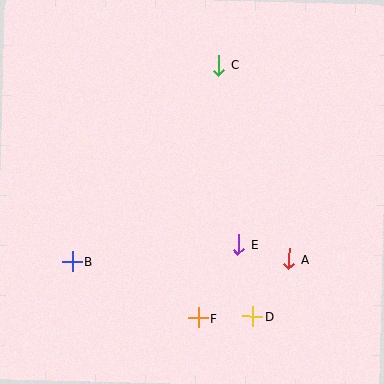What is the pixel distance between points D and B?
The distance between D and B is 188 pixels.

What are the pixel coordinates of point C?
Point C is at (219, 65).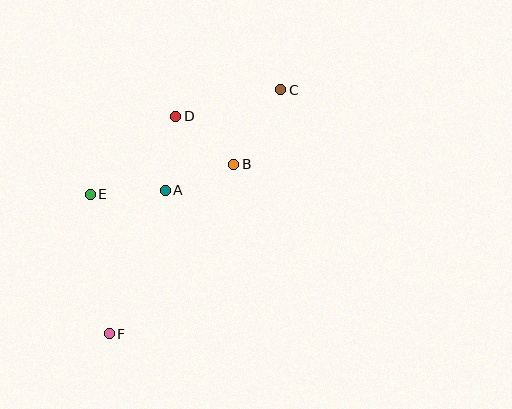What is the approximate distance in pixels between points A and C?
The distance between A and C is approximately 153 pixels.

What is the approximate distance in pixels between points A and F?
The distance between A and F is approximately 154 pixels.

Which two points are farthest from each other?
Points C and F are farthest from each other.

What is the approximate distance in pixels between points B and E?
The distance between B and E is approximately 147 pixels.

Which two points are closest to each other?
Points A and B are closest to each other.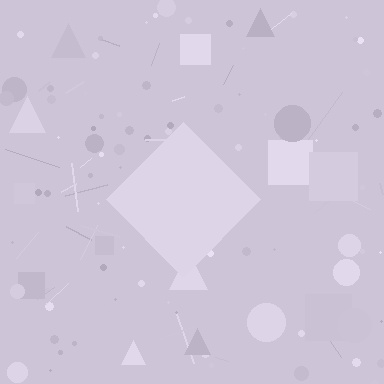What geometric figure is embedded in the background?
A diamond is embedded in the background.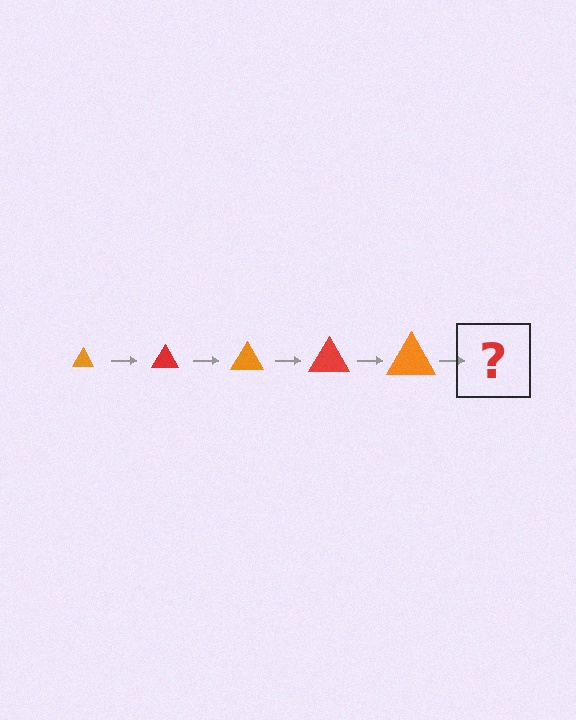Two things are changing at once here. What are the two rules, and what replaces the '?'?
The two rules are that the triangle grows larger each step and the color cycles through orange and red. The '?' should be a red triangle, larger than the previous one.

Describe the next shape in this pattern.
It should be a red triangle, larger than the previous one.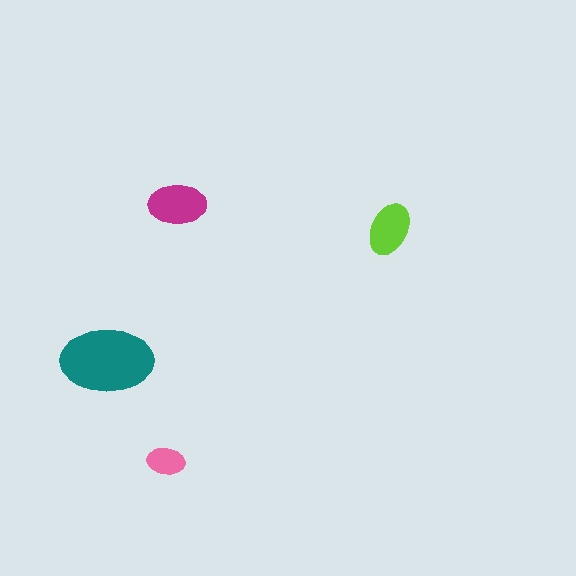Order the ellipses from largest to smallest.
the teal one, the magenta one, the lime one, the pink one.